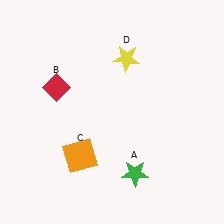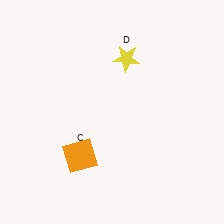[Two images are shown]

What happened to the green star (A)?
The green star (A) was removed in Image 2. It was in the bottom-right area of Image 1.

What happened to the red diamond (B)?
The red diamond (B) was removed in Image 2. It was in the top-left area of Image 1.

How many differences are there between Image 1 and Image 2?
There are 2 differences between the two images.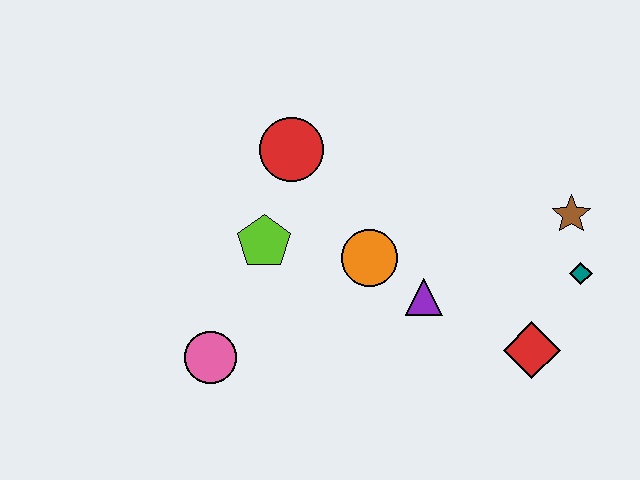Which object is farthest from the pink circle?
The brown star is farthest from the pink circle.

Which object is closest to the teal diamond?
The brown star is closest to the teal diamond.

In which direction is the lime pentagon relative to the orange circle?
The lime pentagon is to the left of the orange circle.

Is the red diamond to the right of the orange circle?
Yes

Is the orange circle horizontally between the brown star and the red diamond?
No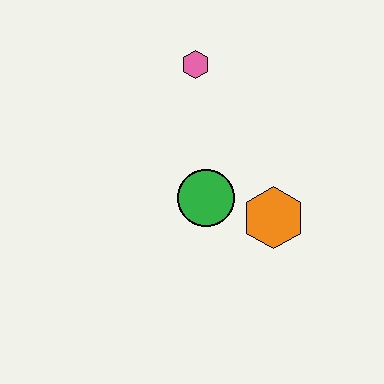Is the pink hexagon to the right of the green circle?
No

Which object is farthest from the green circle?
The pink hexagon is farthest from the green circle.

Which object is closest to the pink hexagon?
The green circle is closest to the pink hexagon.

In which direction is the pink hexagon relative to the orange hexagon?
The pink hexagon is above the orange hexagon.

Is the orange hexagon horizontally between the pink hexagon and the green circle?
No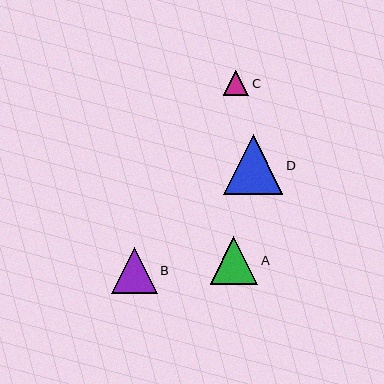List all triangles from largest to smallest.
From largest to smallest: D, A, B, C.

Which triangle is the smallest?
Triangle C is the smallest with a size of approximately 25 pixels.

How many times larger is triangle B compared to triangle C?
Triangle B is approximately 1.8 times the size of triangle C.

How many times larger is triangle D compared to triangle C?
Triangle D is approximately 2.3 times the size of triangle C.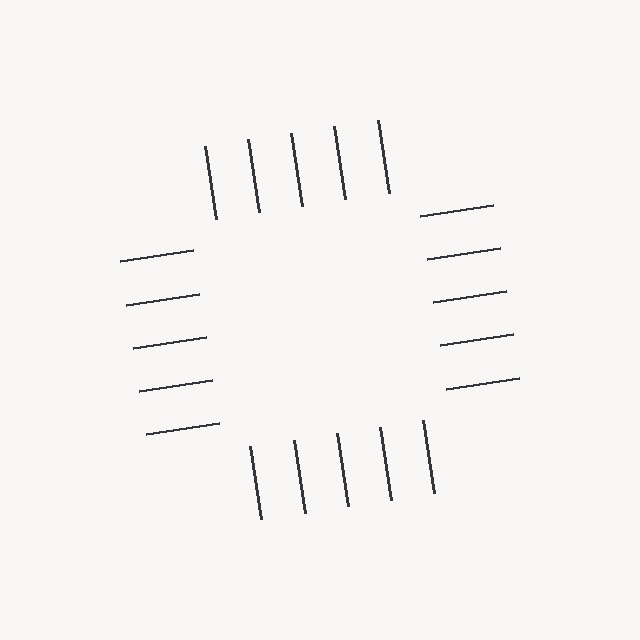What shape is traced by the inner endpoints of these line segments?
An illusory square — the line segments terminate on its edges but no continuous stroke is drawn.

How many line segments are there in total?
20 — 5 along each of the 4 edges.